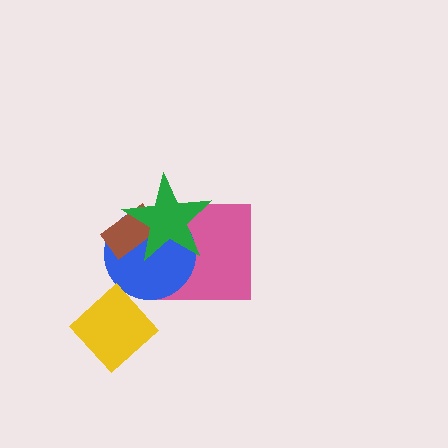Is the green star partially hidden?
No, no other shape covers it.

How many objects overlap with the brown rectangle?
2 objects overlap with the brown rectangle.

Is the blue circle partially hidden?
Yes, it is partially covered by another shape.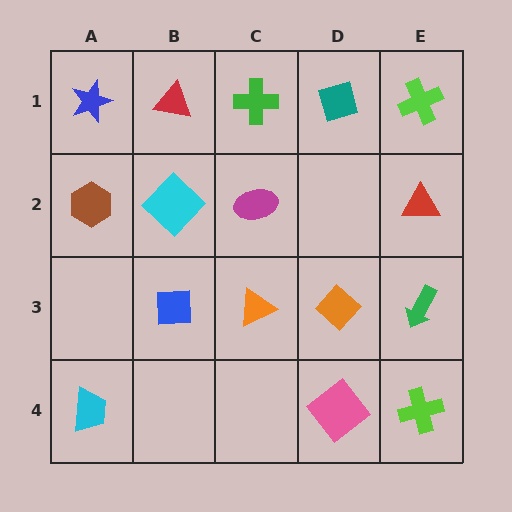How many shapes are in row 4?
3 shapes.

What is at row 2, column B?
A cyan diamond.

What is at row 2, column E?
A red triangle.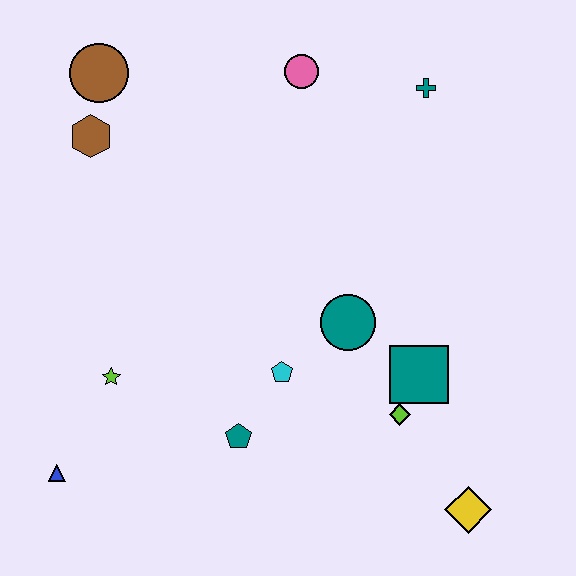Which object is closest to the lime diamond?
The teal square is closest to the lime diamond.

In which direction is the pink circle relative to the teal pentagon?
The pink circle is above the teal pentagon.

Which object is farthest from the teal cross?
The blue triangle is farthest from the teal cross.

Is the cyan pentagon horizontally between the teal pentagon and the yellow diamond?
Yes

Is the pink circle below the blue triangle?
No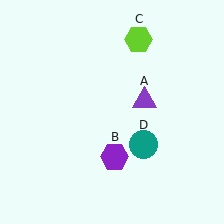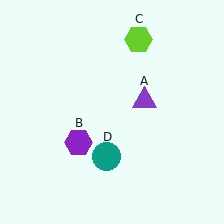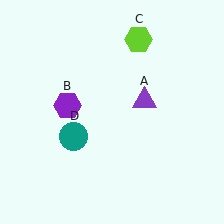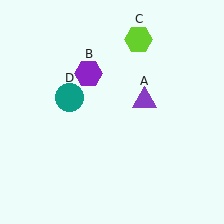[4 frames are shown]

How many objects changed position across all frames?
2 objects changed position: purple hexagon (object B), teal circle (object D).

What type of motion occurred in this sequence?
The purple hexagon (object B), teal circle (object D) rotated clockwise around the center of the scene.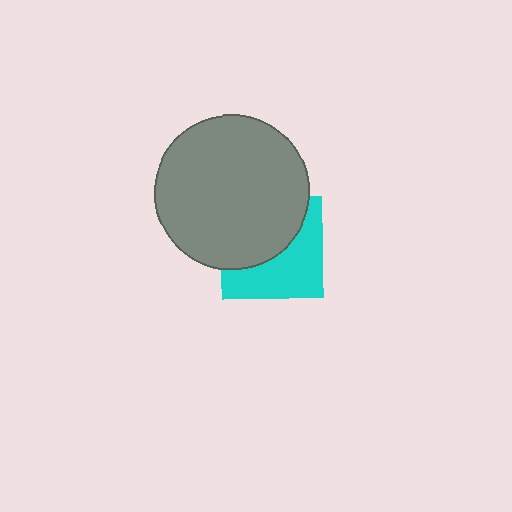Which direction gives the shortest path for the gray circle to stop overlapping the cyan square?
Moving up gives the shortest separation.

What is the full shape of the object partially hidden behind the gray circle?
The partially hidden object is a cyan square.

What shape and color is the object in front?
The object in front is a gray circle.